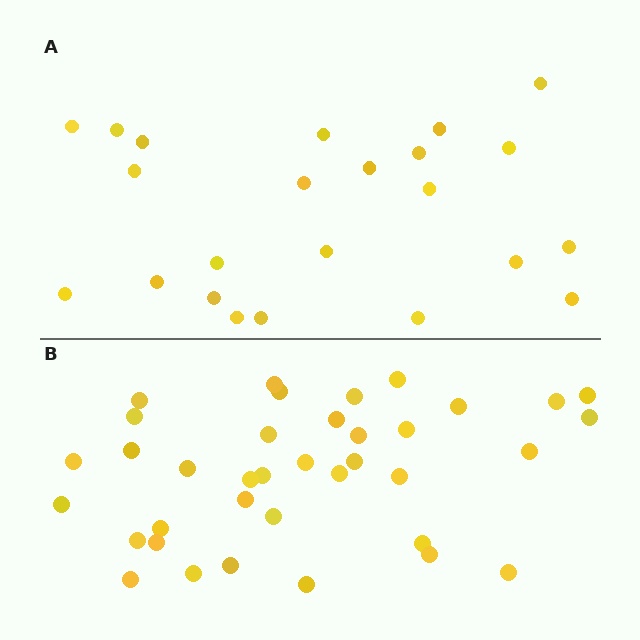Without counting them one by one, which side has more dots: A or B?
Region B (the bottom region) has more dots.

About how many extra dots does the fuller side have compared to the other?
Region B has approximately 15 more dots than region A.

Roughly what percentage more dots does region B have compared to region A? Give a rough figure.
About 60% more.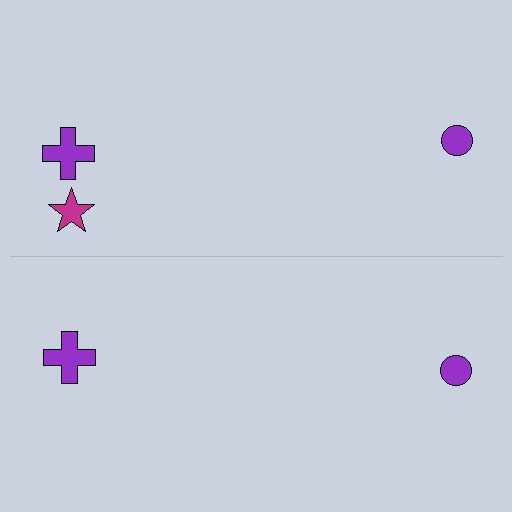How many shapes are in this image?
There are 5 shapes in this image.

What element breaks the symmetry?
A magenta star is missing from the bottom side.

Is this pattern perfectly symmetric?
No, the pattern is not perfectly symmetric. A magenta star is missing from the bottom side.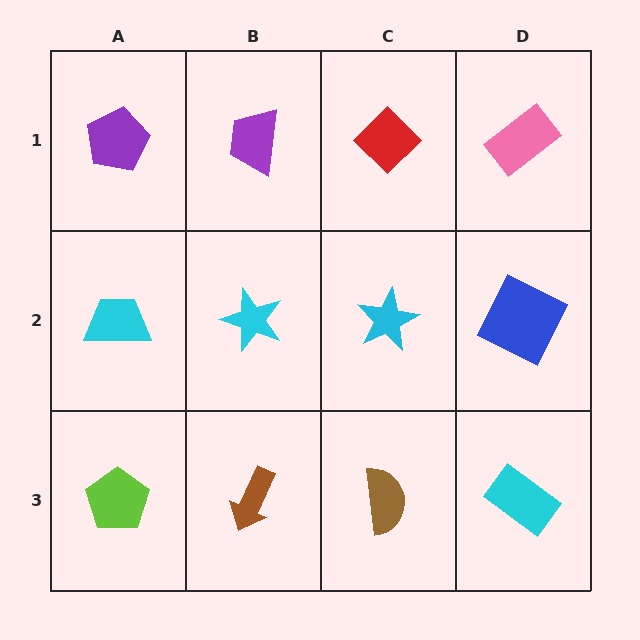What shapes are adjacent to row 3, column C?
A cyan star (row 2, column C), a brown arrow (row 3, column B), a cyan rectangle (row 3, column D).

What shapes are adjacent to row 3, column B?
A cyan star (row 2, column B), a lime pentagon (row 3, column A), a brown semicircle (row 3, column C).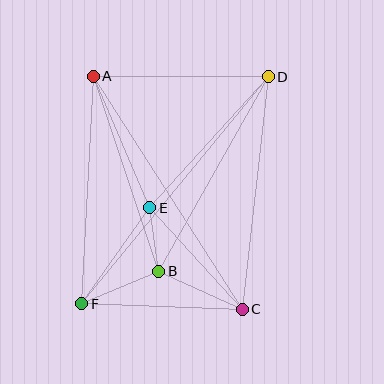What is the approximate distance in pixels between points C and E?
The distance between C and E is approximately 137 pixels.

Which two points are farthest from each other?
Points D and F are farthest from each other.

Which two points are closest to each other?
Points B and E are closest to each other.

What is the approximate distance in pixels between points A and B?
The distance between A and B is approximately 206 pixels.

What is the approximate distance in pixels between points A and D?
The distance between A and D is approximately 175 pixels.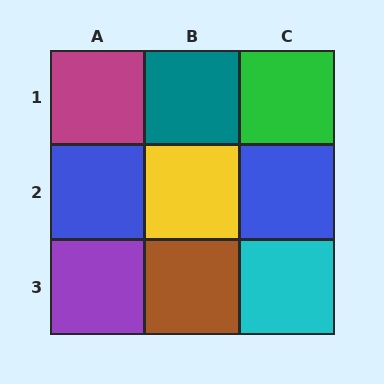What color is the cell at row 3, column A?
Purple.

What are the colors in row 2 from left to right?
Blue, yellow, blue.